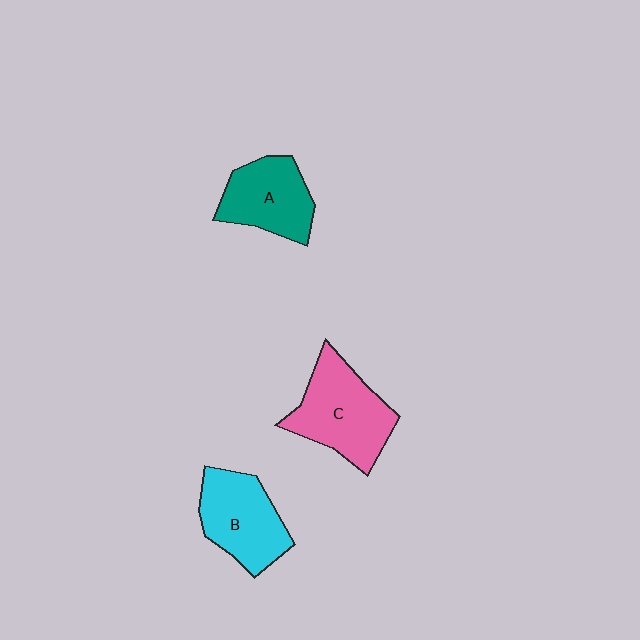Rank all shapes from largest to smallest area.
From largest to smallest: C (pink), B (cyan), A (teal).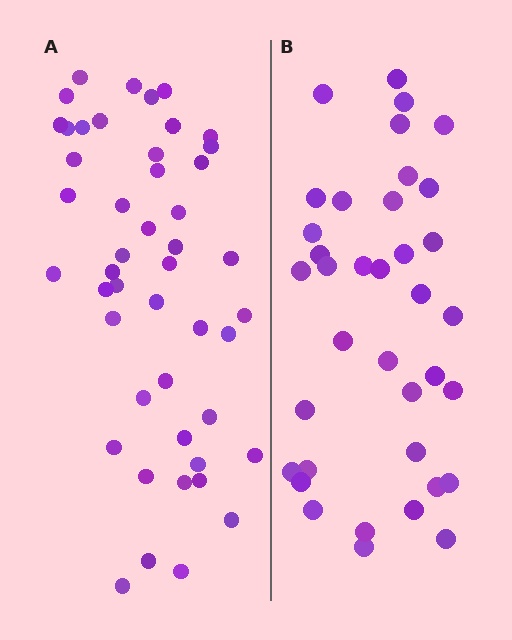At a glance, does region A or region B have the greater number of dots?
Region A (the left region) has more dots.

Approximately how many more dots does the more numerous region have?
Region A has roughly 10 or so more dots than region B.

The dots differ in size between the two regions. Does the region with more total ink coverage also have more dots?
No. Region B has more total ink coverage because its dots are larger, but region A actually contains more individual dots. Total area can be misleading — the number of items is what matters here.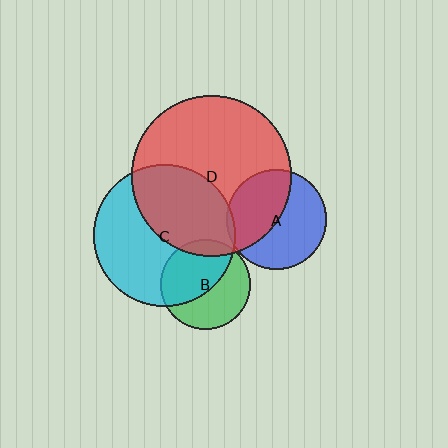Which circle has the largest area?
Circle D (red).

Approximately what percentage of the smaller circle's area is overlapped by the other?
Approximately 45%.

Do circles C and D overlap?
Yes.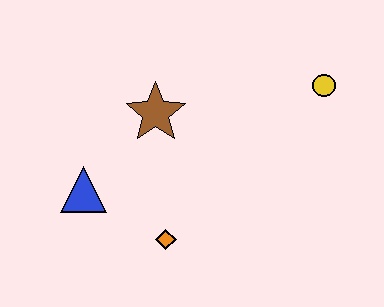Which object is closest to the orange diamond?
The blue triangle is closest to the orange diamond.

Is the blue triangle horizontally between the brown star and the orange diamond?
No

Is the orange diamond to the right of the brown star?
Yes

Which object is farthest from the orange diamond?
The yellow circle is farthest from the orange diamond.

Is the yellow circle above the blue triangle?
Yes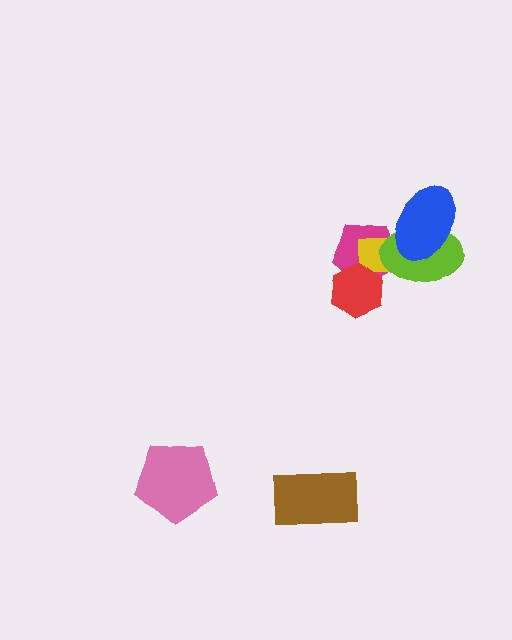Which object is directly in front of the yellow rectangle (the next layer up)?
The red hexagon is directly in front of the yellow rectangle.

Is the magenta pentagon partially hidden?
Yes, it is partially covered by another shape.